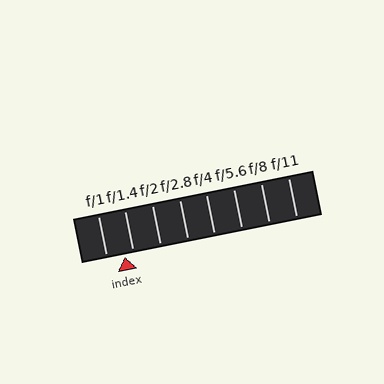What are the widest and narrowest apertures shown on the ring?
The widest aperture shown is f/1 and the narrowest is f/11.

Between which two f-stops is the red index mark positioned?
The index mark is between f/1 and f/1.4.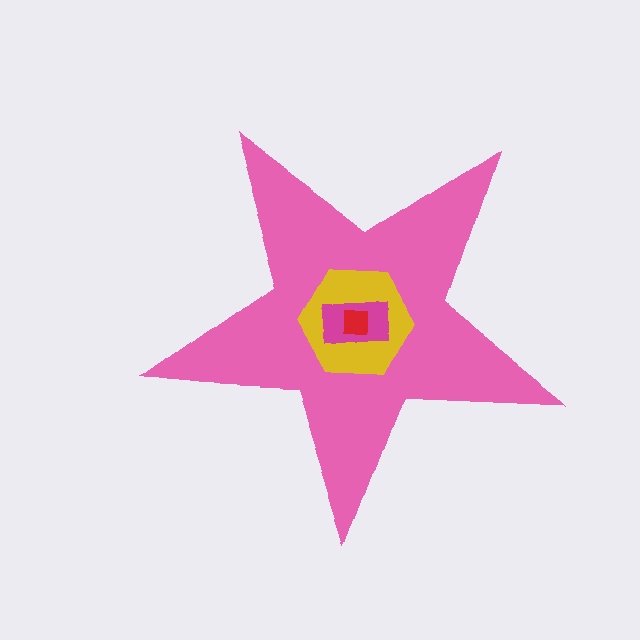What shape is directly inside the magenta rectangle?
The red square.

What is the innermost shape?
The red square.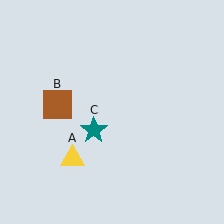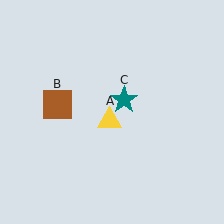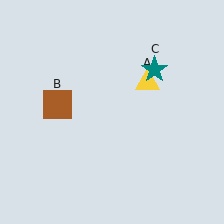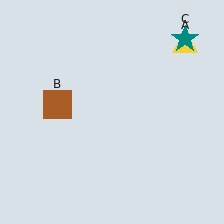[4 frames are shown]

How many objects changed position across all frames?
2 objects changed position: yellow triangle (object A), teal star (object C).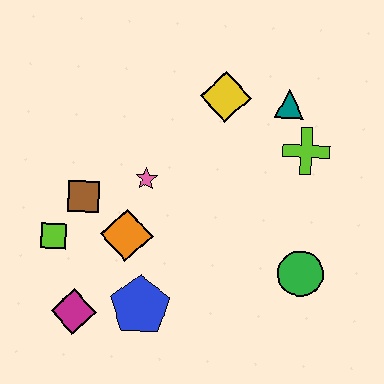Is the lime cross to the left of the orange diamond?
No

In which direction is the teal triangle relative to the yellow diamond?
The teal triangle is to the right of the yellow diamond.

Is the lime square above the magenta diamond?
Yes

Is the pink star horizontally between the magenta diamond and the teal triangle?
Yes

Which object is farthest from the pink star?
The green circle is farthest from the pink star.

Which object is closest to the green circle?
The lime cross is closest to the green circle.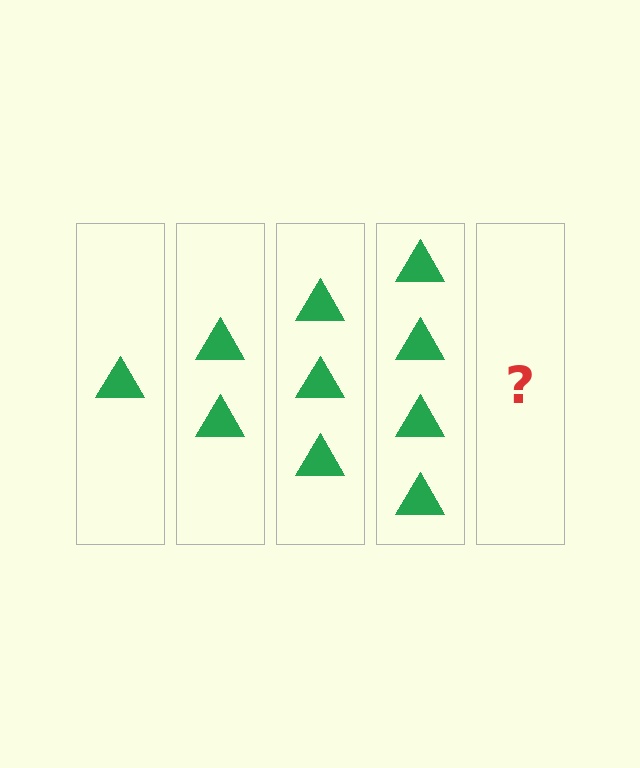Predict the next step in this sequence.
The next step is 5 triangles.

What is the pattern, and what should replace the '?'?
The pattern is that each step adds one more triangle. The '?' should be 5 triangles.